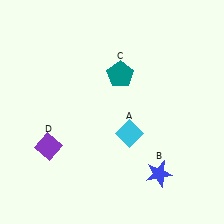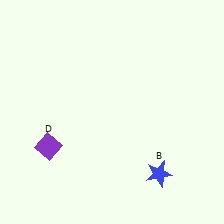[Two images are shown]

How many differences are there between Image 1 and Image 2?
There are 2 differences between the two images.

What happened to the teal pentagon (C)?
The teal pentagon (C) was removed in Image 2. It was in the top-right area of Image 1.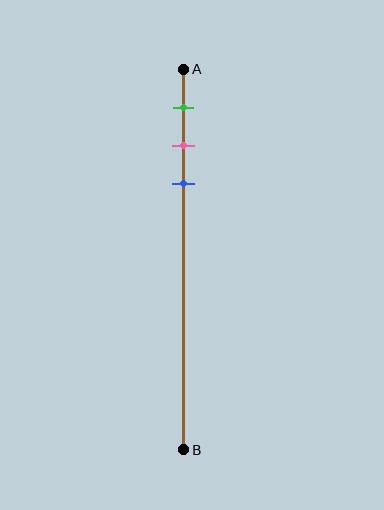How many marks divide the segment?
There are 3 marks dividing the segment.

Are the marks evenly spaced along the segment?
Yes, the marks are approximately evenly spaced.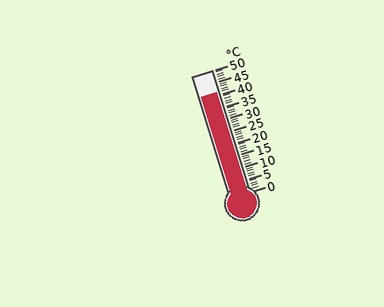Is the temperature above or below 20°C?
The temperature is above 20°C.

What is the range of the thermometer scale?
The thermometer scale ranges from 0°C to 50°C.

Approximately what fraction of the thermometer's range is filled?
The thermometer is filled to approximately 80% of its range.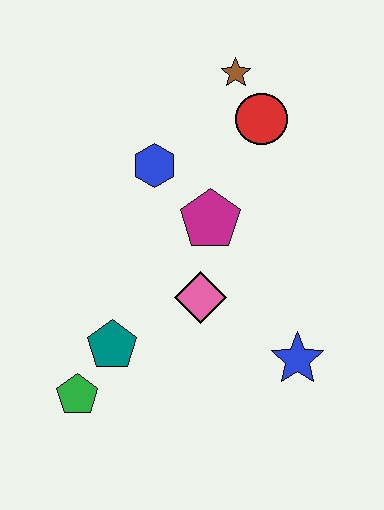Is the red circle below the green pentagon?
No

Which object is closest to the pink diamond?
The magenta pentagon is closest to the pink diamond.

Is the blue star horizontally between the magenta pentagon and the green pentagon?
No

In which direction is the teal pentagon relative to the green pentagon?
The teal pentagon is above the green pentagon.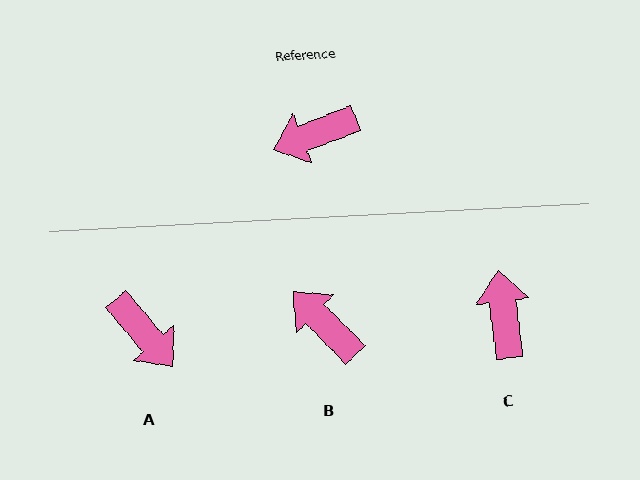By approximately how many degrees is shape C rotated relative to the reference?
Approximately 104 degrees clockwise.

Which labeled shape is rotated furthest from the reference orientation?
A, about 109 degrees away.